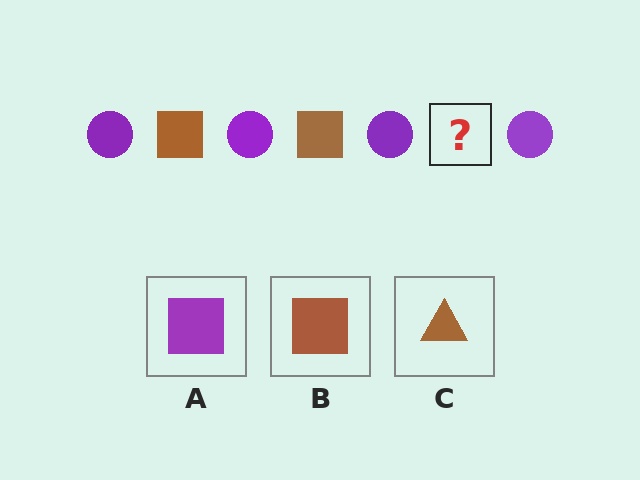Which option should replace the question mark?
Option B.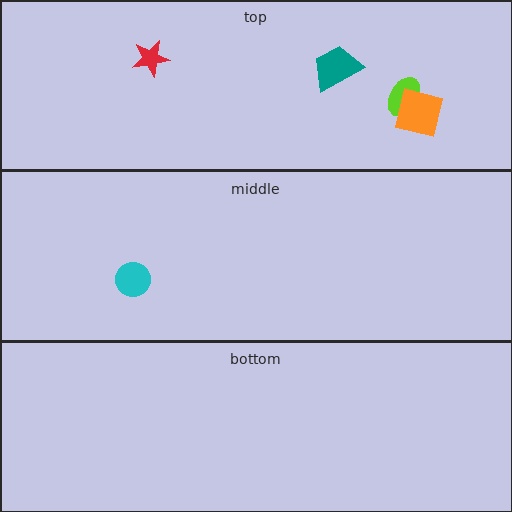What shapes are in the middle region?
The cyan circle.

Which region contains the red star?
The top region.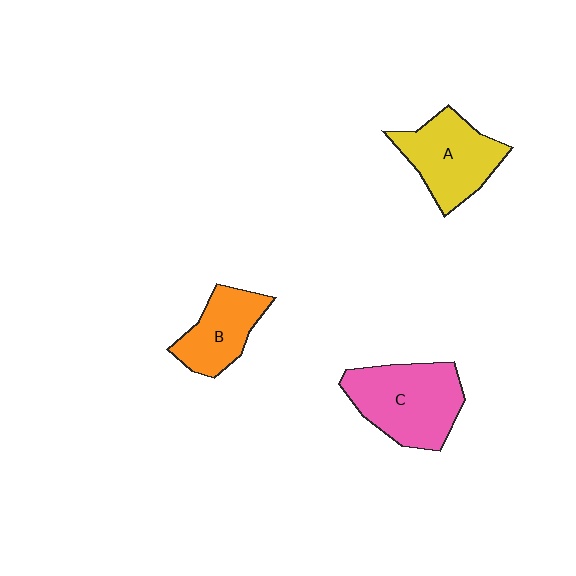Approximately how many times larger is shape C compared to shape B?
Approximately 1.6 times.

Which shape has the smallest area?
Shape B (orange).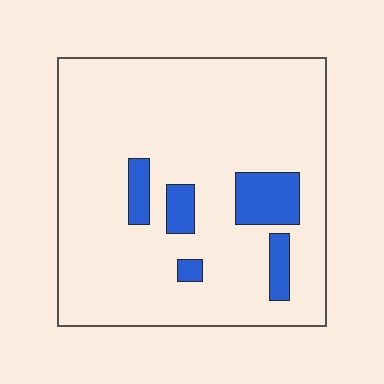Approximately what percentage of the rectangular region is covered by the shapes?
Approximately 10%.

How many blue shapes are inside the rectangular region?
5.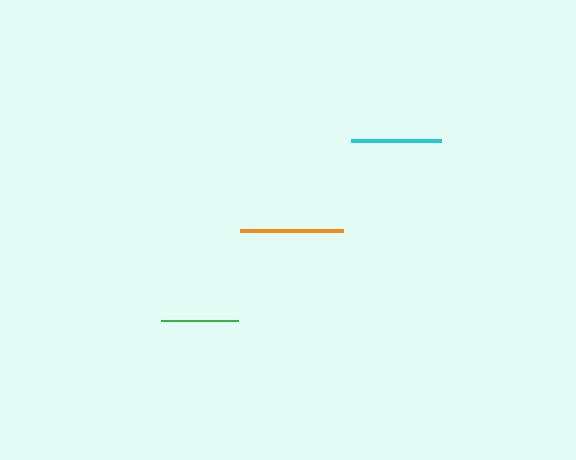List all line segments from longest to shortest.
From longest to shortest: orange, cyan, green.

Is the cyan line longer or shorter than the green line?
The cyan line is longer than the green line.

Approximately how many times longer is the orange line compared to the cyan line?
The orange line is approximately 1.2 times the length of the cyan line.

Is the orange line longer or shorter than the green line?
The orange line is longer than the green line.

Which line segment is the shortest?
The green line is the shortest at approximately 76 pixels.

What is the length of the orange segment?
The orange segment is approximately 103 pixels long.